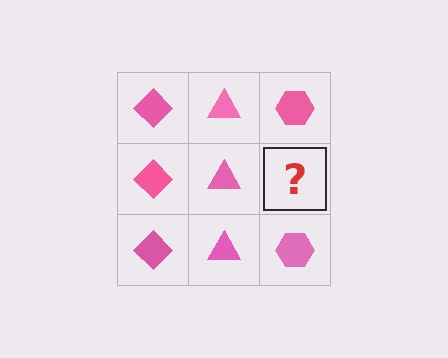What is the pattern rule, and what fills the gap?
The rule is that each column has a consistent shape. The gap should be filled with a pink hexagon.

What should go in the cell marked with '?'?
The missing cell should contain a pink hexagon.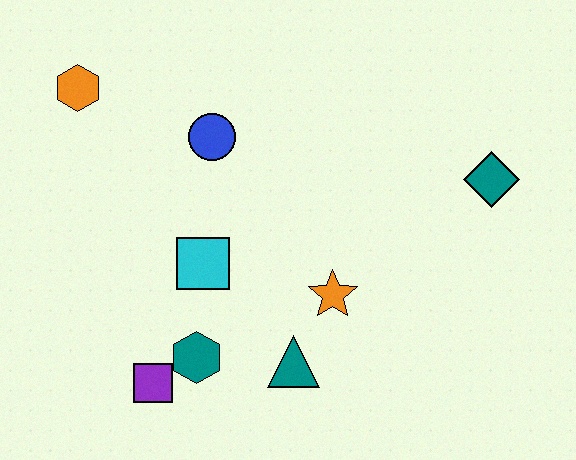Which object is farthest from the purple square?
The teal diamond is farthest from the purple square.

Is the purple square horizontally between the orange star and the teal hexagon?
No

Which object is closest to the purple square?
The teal hexagon is closest to the purple square.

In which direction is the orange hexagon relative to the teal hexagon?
The orange hexagon is above the teal hexagon.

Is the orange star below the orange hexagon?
Yes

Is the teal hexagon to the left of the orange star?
Yes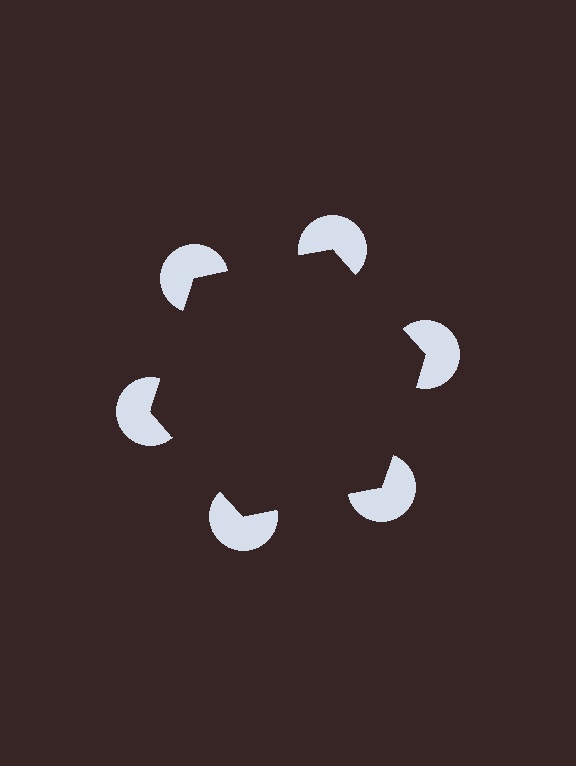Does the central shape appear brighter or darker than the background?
It typically appears slightly darker than the background, even though no actual brightness change is drawn.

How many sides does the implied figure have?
6 sides.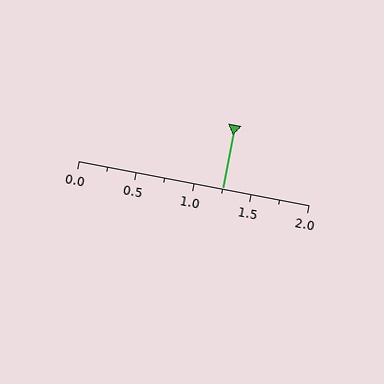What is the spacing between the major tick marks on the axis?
The major ticks are spaced 0.5 apart.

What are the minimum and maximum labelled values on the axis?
The axis runs from 0.0 to 2.0.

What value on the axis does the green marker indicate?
The marker indicates approximately 1.25.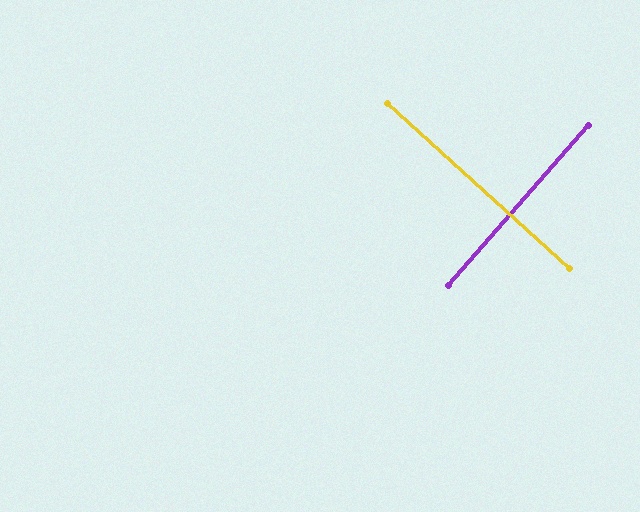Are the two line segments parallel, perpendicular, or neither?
Perpendicular — they meet at approximately 89°.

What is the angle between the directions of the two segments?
Approximately 89 degrees.